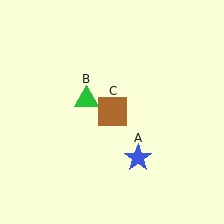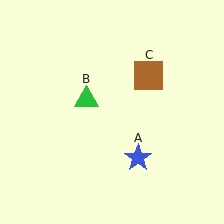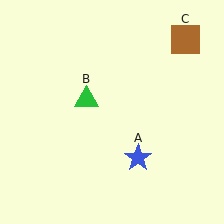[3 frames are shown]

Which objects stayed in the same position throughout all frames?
Blue star (object A) and green triangle (object B) remained stationary.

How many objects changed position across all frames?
1 object changed position: brown square (object C).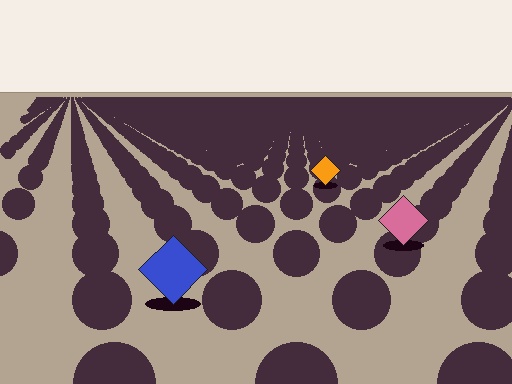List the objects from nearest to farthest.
From nearest to farthest: the blue diamond, the pink diamond, the orange diamond.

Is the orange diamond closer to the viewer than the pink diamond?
No. The pink diamond is closer — you can tell from the texture gradient: the ground texture is coarser near it.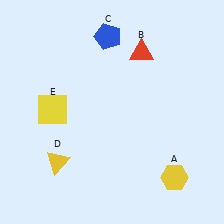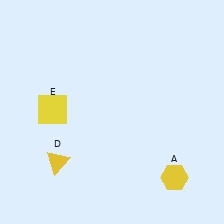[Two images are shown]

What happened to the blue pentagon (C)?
The blue pentagon (C) was removed in Image 2. It was in the top-left area of Image 1.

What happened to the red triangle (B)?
The red triangle (B) was removed in Image 2. It was in the top-right area of Image 1.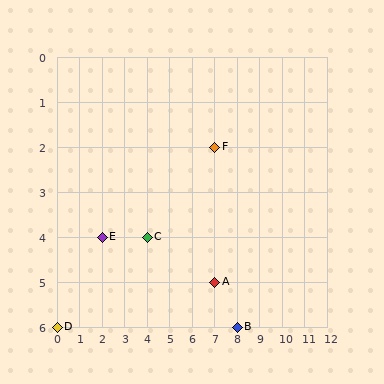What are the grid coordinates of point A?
Point A is at grid coordinates (7, 5).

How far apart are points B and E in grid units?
Points B and E are 6 columns and 2 rows apart (about 6.3 grid units diagonally).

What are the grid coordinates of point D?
Point D is at grid coordinates (0, 6).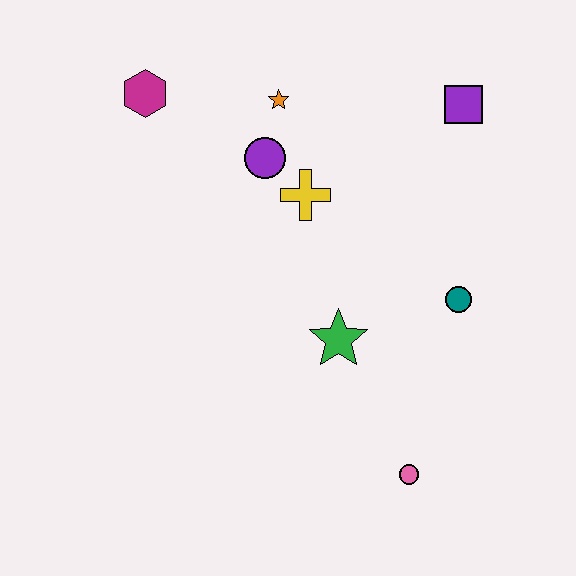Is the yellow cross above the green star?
Yes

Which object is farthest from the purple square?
The pink circle is farthest from the purple square.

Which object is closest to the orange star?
The purple circle is closest to the orange star.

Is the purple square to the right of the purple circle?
Yes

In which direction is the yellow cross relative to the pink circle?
The yellow cross is above the pink circle.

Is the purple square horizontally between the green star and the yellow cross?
No